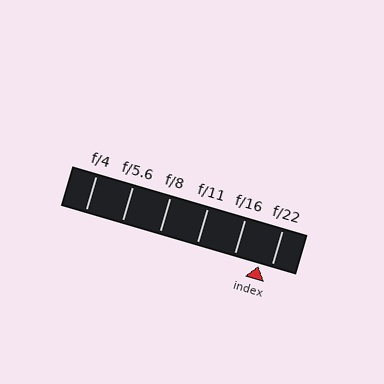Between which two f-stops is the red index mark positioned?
The index mark is between f/16 and f/22.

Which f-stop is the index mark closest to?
The index mark is closest to f/22.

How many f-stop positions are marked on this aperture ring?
There are 6 f-stop positions marked.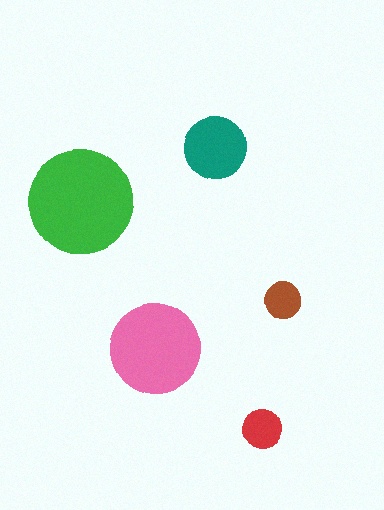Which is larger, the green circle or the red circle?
The green one.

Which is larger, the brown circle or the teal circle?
The teal one.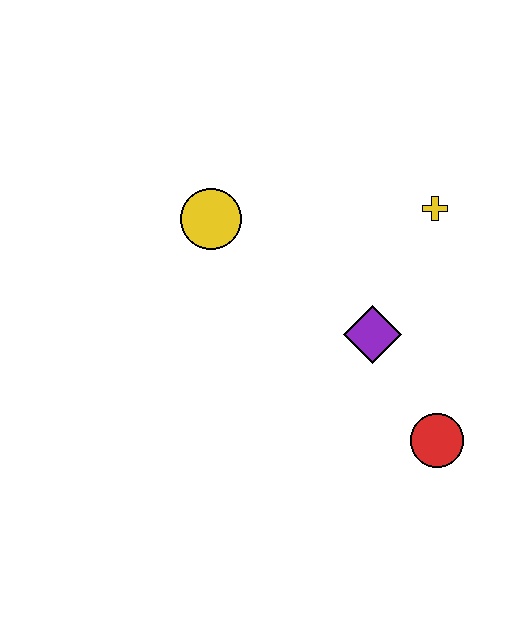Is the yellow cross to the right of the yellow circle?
Yes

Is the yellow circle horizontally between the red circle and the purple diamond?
No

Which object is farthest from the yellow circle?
The red circle is farthest from the yellow circle.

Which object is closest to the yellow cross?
The purple diamond is closest to the yellow cross.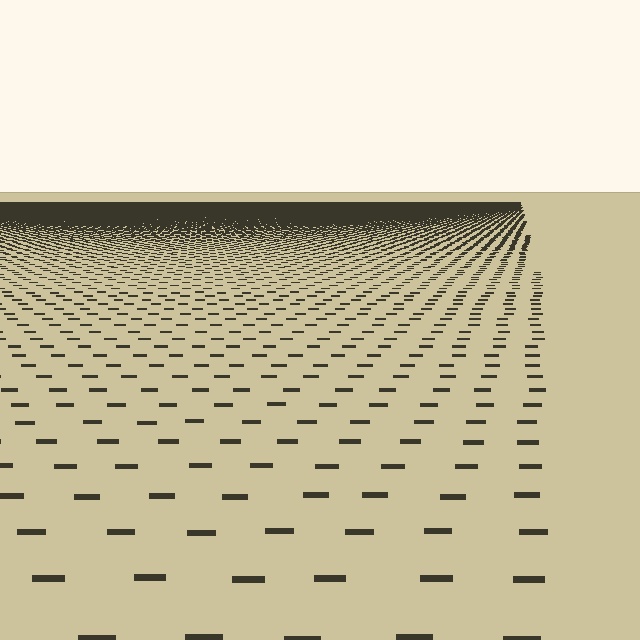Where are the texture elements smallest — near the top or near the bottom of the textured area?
Near the top.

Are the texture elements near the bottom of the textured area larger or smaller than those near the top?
Larger. Near the bottom, elements are closer to the viewer and appear at a bigger on-screen size.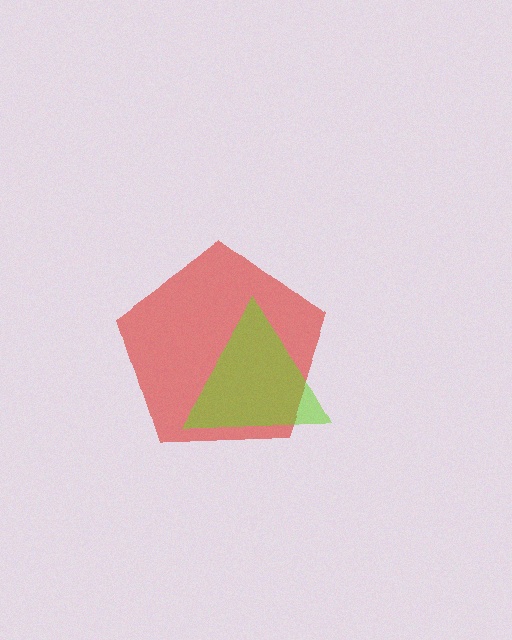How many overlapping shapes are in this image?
There are 2 overlapping shapes in the image.